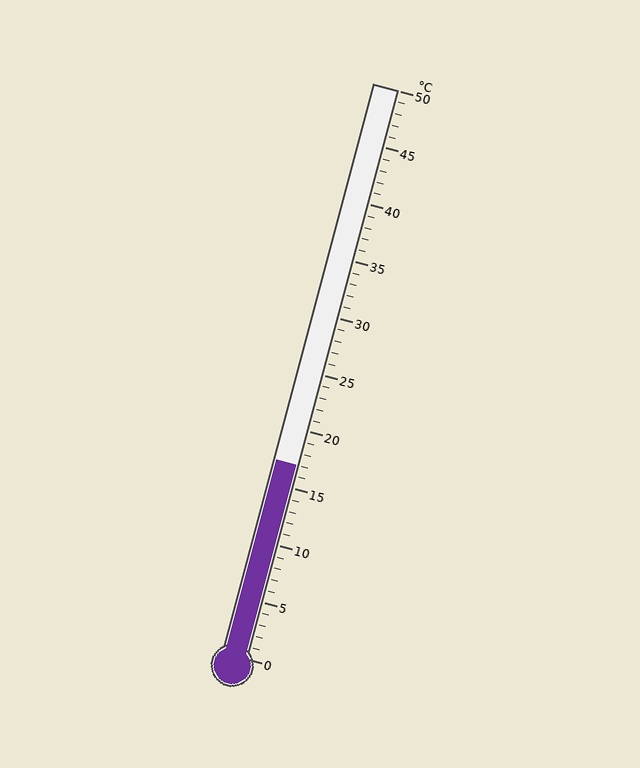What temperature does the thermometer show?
The thermometer shows approximately 17°C.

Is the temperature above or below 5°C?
The temperature is above 5°C.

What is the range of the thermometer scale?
The thermometer scale ranges from 0°C to 50°C.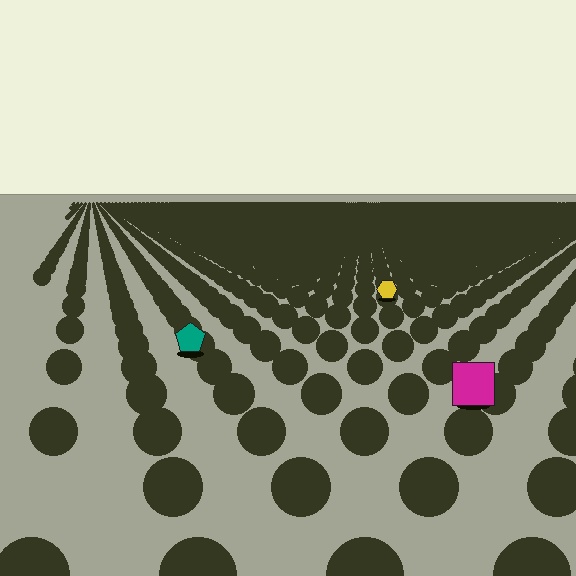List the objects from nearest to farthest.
From nearest to farthest: the magenta square, the teal pentagon, the yellow hexagon.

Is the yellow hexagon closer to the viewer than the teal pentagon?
No. The teal pentagon is closer — you can tell from the texture gradient: the ground texture is coarser near it.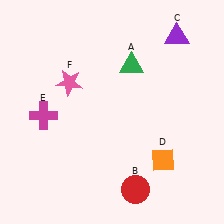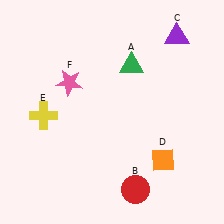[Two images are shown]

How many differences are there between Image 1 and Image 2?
There is 1 difference between the two images.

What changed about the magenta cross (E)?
In Image 1, E is magenta. In Image 2, it changed to yellow.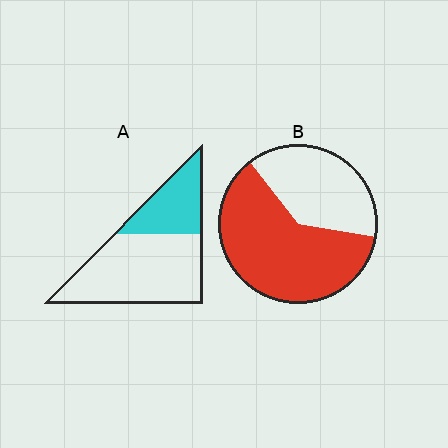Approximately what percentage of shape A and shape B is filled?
A is approximately 30% and B is approximately 60%.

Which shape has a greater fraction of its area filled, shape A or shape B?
Shape B.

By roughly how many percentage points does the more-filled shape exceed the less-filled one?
By roughly 30 percentage points (B over A).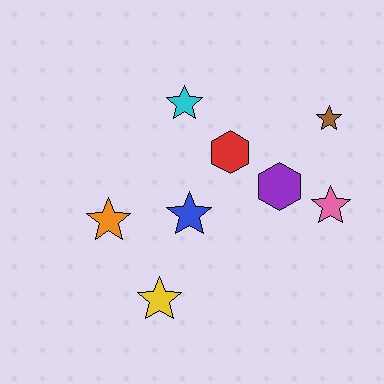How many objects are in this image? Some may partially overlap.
There are 8 objects.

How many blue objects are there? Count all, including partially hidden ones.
There is 1 blue object.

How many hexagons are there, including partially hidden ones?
There are 2 hexagons.